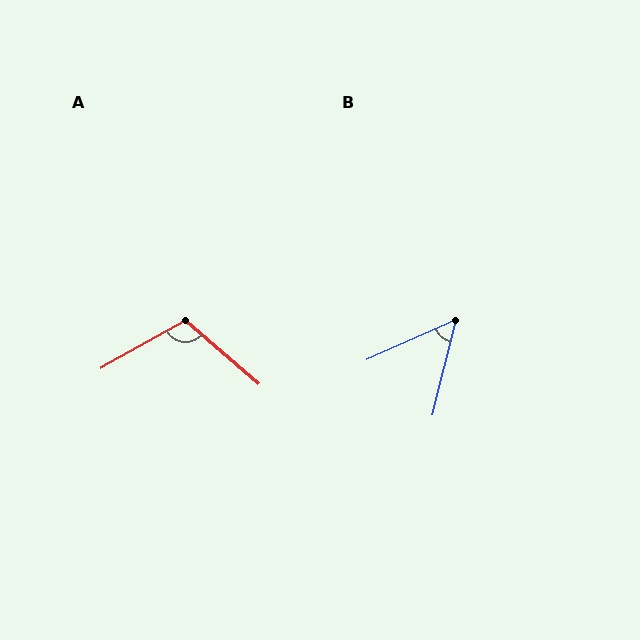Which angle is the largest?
A, at approximately 110 degrees.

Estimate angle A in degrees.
Approximately 110 degrees.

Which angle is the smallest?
B, at approximately 52 degrees.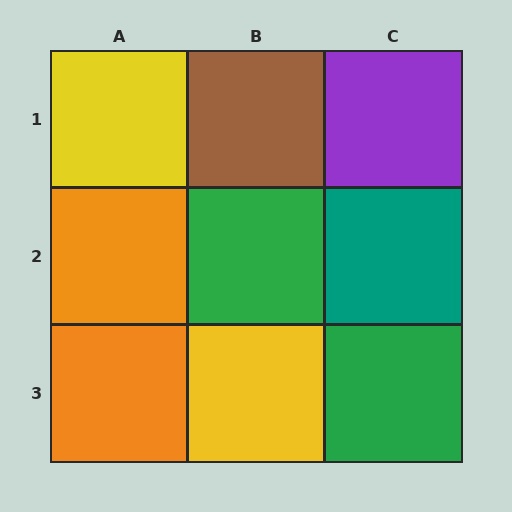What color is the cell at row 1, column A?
Yellow.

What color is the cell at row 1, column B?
Brown.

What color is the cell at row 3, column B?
Yellow.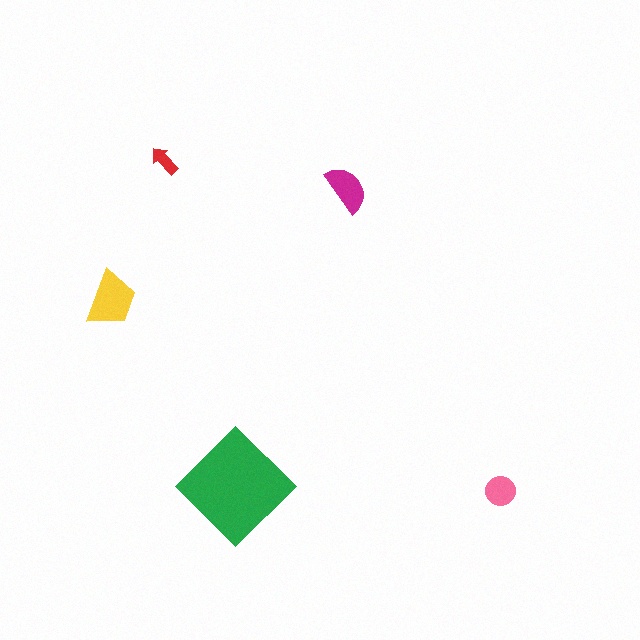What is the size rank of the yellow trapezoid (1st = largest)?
2nd.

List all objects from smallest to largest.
The red arrow, the pink circle, the magenta semicircle, the yellow trapezoid, the green diamond.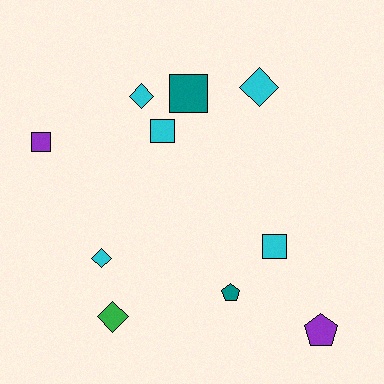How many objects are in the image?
There are 10 objects.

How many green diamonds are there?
There is 1 green diamond.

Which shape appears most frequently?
Diamond, with 4 objects.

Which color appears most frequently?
Cyan, with 5 objects.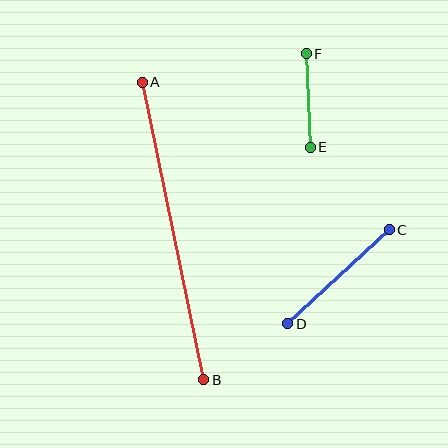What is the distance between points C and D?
The distance is approximately 138 pixels.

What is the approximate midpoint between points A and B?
The midpoint is at approximately (173, 231) pixels.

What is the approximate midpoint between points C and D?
The midpoint is at approximately (339, 277) pixels.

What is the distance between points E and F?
The distance is approximately 94 pixels.